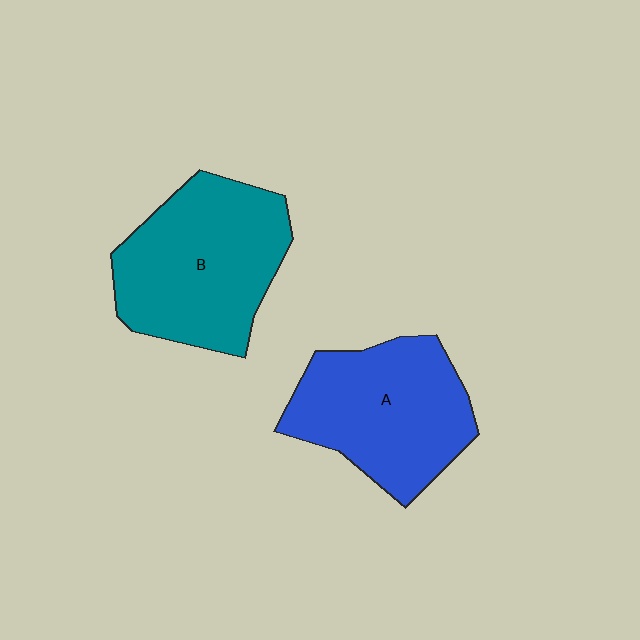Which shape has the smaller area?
Shape A (blue).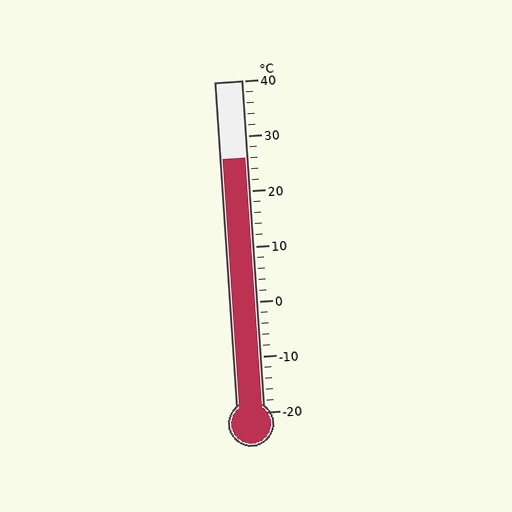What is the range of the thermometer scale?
The thermometer scale ranges from -20°C to 40°C.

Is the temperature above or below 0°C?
The temperature is above 0°C.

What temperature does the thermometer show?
The thermometer shows approximately 26°C.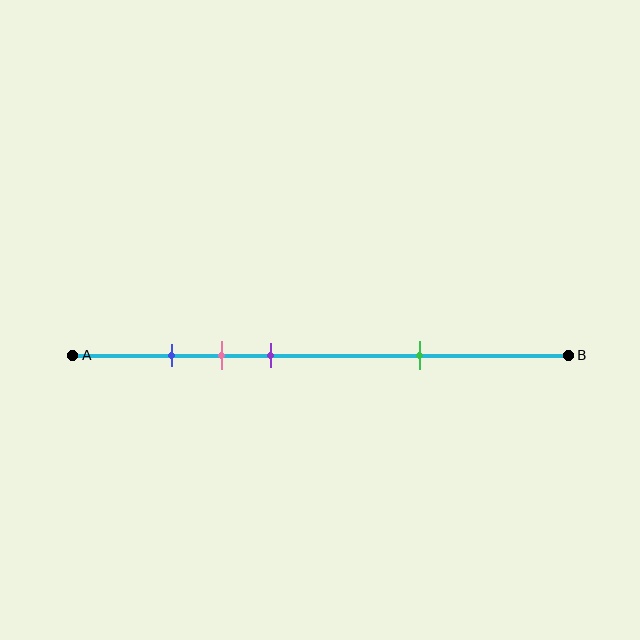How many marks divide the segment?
There are 4 marks dividing the segment.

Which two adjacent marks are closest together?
The blue and pink marks are the closest adjacent pair.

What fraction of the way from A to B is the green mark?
The green mark is approximately 70% (0.7) of the way from A to B.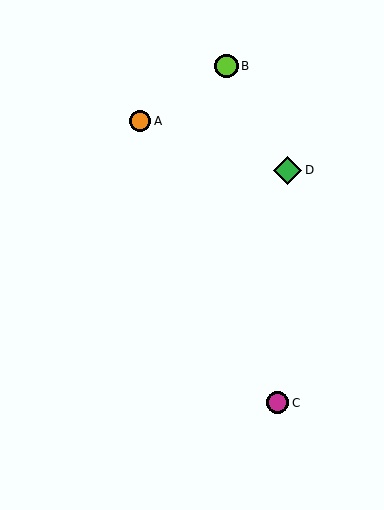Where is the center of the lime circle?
The center of the lime circle is at (226, 66).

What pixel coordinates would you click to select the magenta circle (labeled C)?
Click at (278, 403) to select the magenta circle C.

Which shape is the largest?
The green diamond (labeled D) is the largest.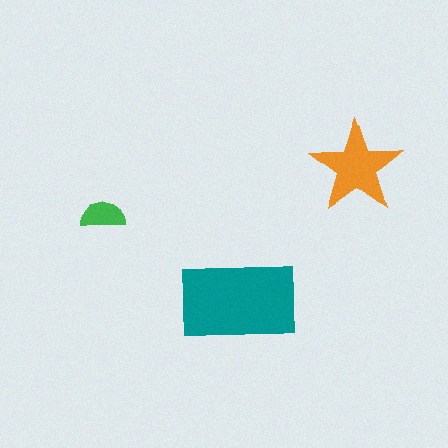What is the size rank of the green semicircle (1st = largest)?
3rd.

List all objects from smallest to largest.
The green semicircle, the orange star, the teal rectangle.